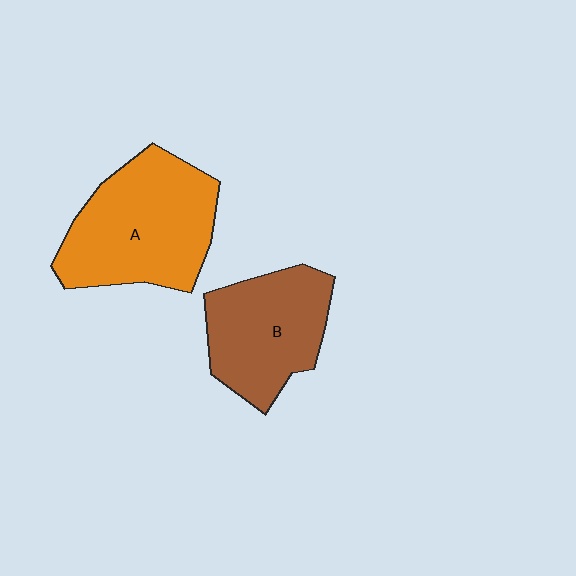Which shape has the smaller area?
Shape B (brown).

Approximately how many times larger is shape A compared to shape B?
Approximately 1.3 times.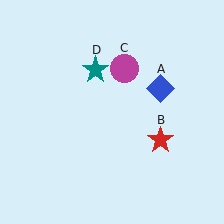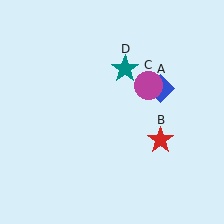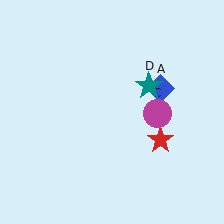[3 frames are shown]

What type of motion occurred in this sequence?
The magenta circle (object C), teal star (object D) rotated clockwise around the center of the scene.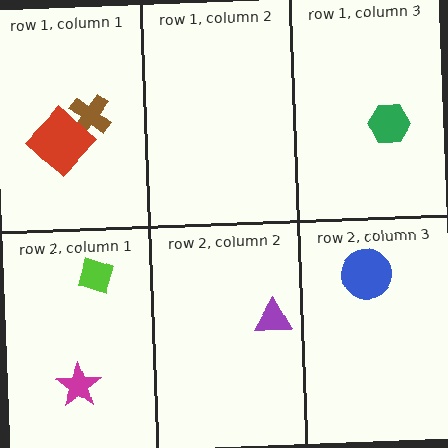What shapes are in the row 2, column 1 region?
The lime diamond, the magenta star.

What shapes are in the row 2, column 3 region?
The blue circle.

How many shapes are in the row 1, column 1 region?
2.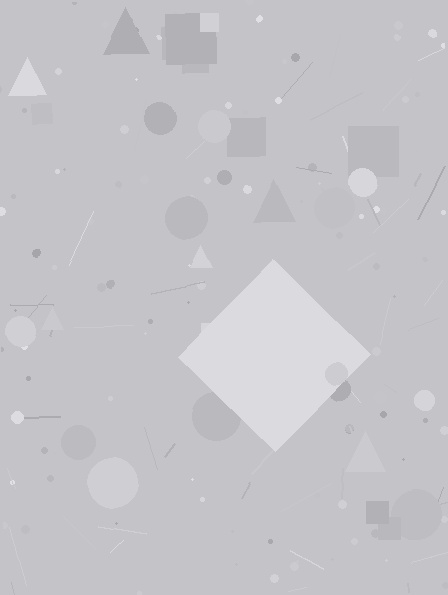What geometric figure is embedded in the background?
A diamond is embedded in the background.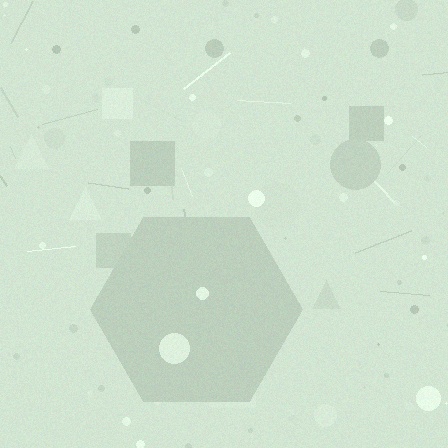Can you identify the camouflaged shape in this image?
The camouflaged shape is a hexagon.